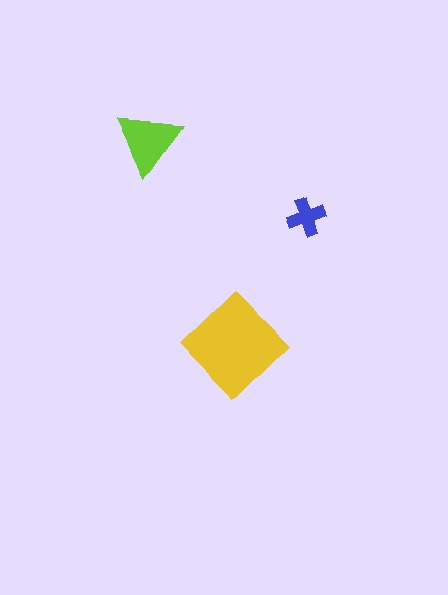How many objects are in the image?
There are 3 objects in the image.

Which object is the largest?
The yellow diamond.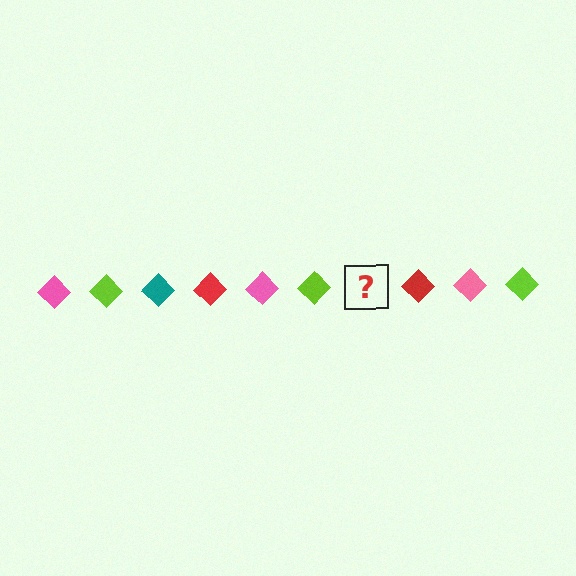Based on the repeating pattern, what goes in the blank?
The blank should be a teal diamond.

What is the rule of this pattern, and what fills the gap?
The rule is that the pattern cycles through pink, lime, teal, red diamonds. The gap should be filled with a teal diamond.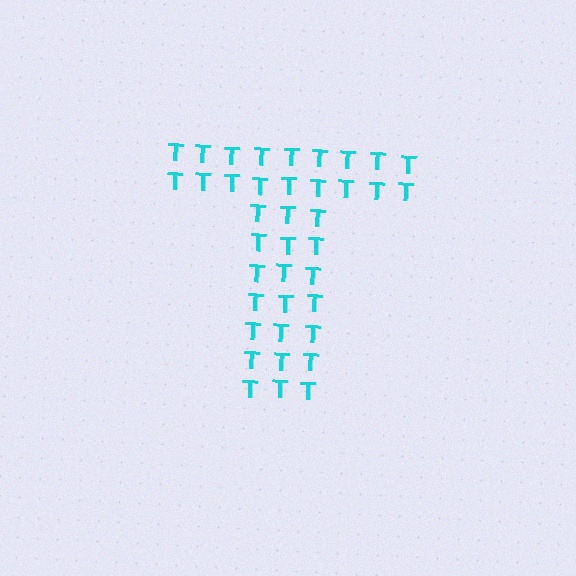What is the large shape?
The large shape is the letter T.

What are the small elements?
The small elements are letter T's.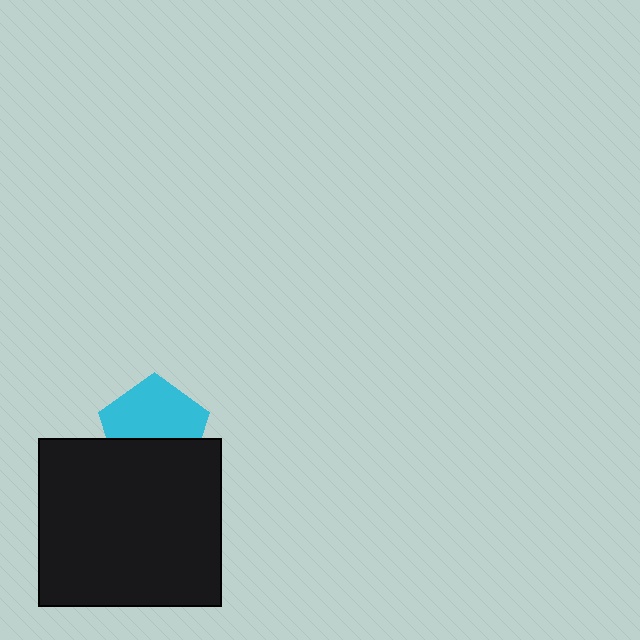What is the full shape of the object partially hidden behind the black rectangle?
The partially hidden object is a cyan pentagon.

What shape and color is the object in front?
The object in front is a black rectangle.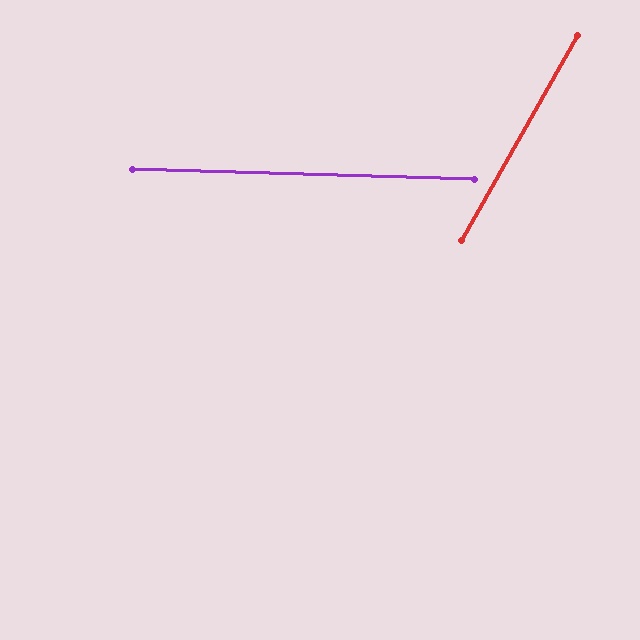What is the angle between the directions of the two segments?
Approximately 62 degrees.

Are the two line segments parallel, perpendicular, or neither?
Neither parallel nor perpendicular — they differ by about 62°.